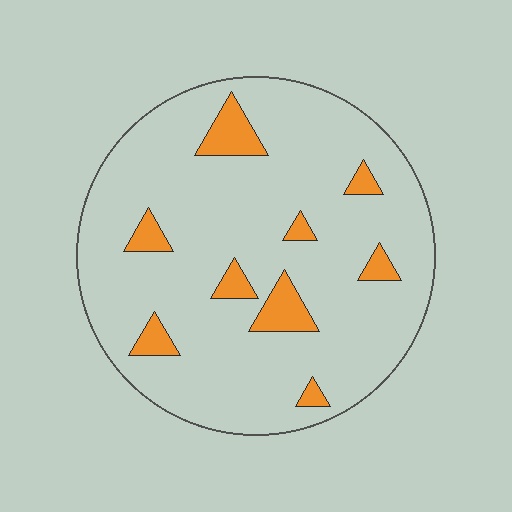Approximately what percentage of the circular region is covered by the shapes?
Approximately 10%.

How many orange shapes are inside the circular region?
9.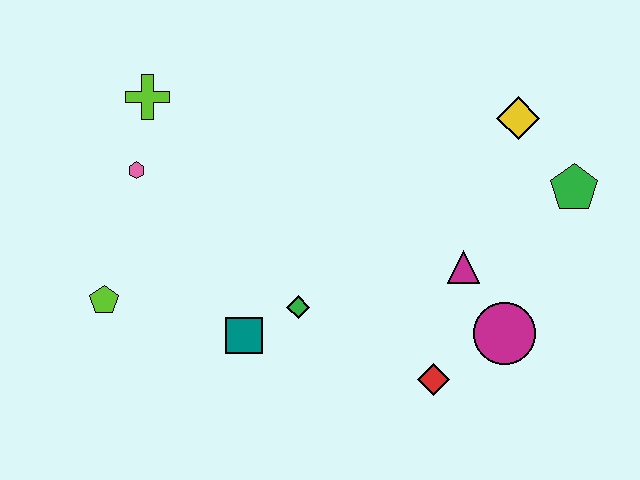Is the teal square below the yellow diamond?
Yes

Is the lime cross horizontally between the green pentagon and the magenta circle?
No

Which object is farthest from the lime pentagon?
The green pentagon is farthest from the lime pentagon.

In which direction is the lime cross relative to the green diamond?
The lime cross is above the green diamond.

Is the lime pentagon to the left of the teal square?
Yes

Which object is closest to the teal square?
The green diamond is closest to the teal square.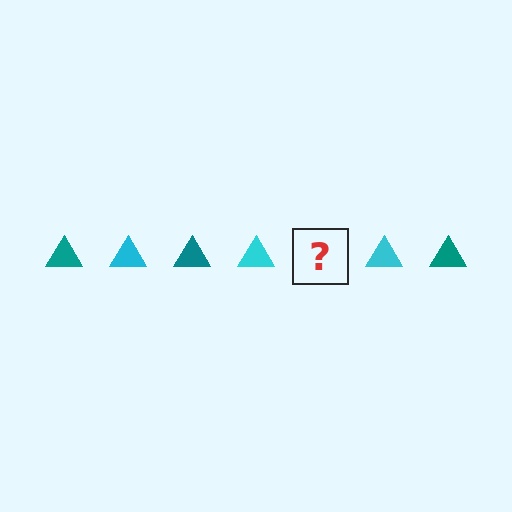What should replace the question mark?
The question mark should be replaced with a teal triangle.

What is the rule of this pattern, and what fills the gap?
The rule is that the pattern cycles through teal, cyan triangles. The gap should be filled with a teal triangle.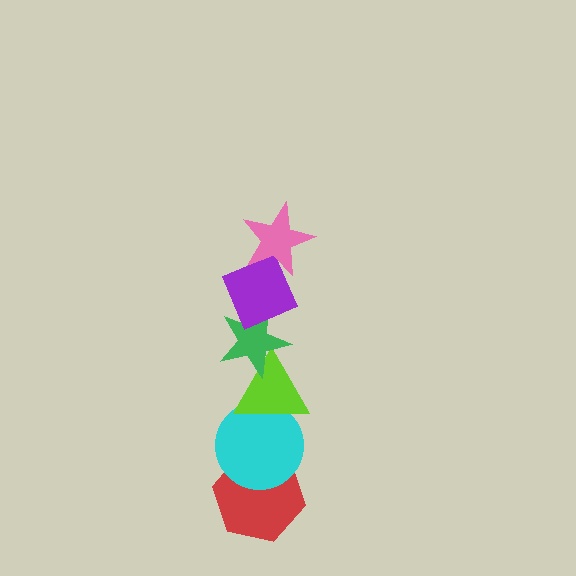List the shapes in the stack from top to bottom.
From top to bottom: the pink star, the purple diamond, the green star, the lime triangle, the cyan circle, the red hexagon.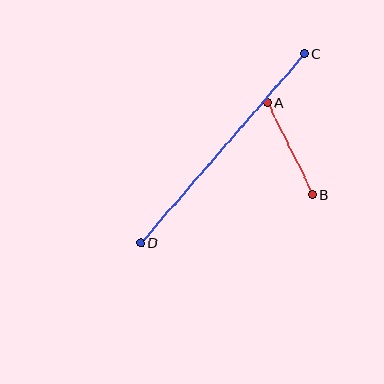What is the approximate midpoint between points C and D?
The midpoint is at approximately (223, 148) pixels.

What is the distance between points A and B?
The distance is approximately 102 pixels.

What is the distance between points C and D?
The distance is approximately 250 pixels.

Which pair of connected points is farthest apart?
Points C and D are farthest apart.